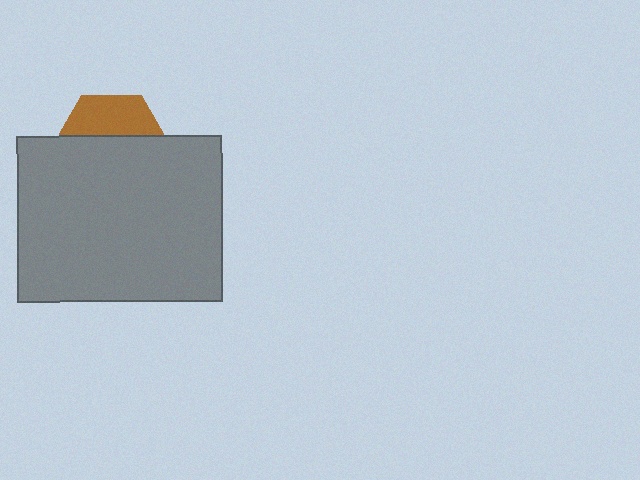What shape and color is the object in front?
The object in front is a gray rectangle.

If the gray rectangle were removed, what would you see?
You would see the complete brown hexagon.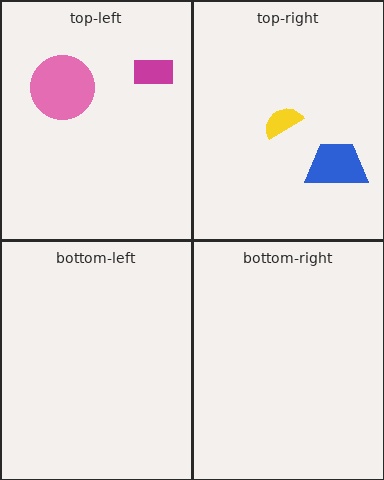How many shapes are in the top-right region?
2.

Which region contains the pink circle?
The top-left region.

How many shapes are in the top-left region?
2.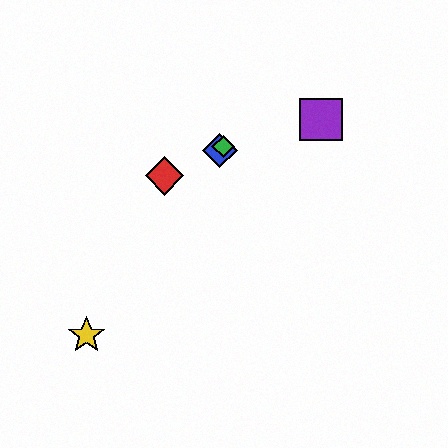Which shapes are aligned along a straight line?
The blue diamond, the green diamond, the yellow star are aligned along a straight line.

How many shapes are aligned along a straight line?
3 shapes (the blue diamond, the green diamond, the yellow star) are aligned along a straight line.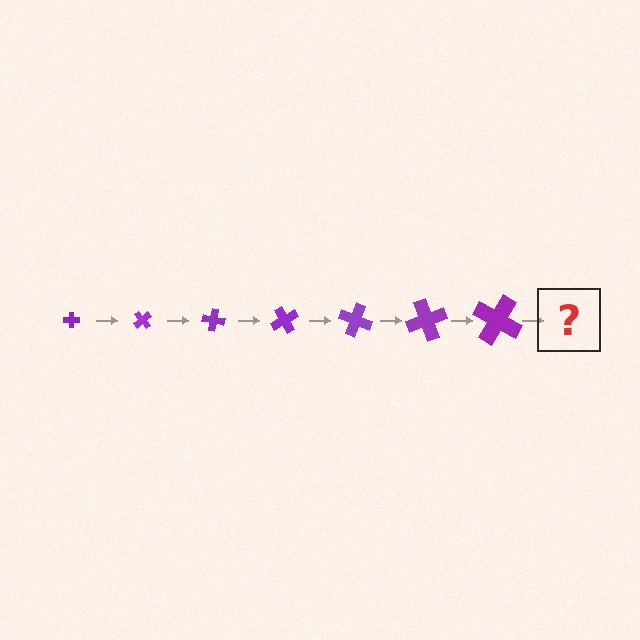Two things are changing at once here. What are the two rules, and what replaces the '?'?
The two rules are that the cross grows larger each step and it rotates 50 degrees each step. The '?' should be a cross, larger than the previous one and rotated 350 degrees from the start.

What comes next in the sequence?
The next element should be a cross, larger than the previous one and rotated 350 degrees from the start.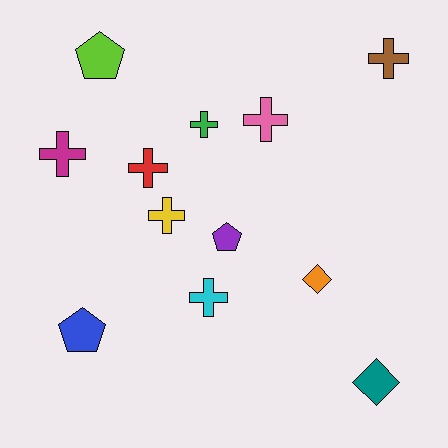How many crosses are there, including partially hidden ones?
There are 7 crosses.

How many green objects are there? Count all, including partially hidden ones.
There is 1 green object.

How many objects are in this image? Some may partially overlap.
There are 12 objects.